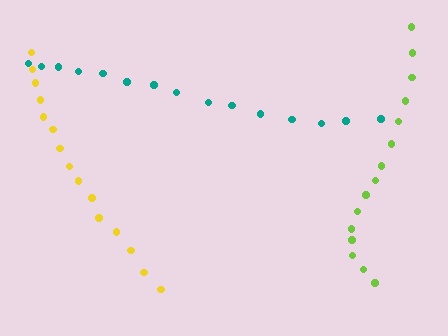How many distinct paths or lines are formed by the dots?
There are 3 distinct paths.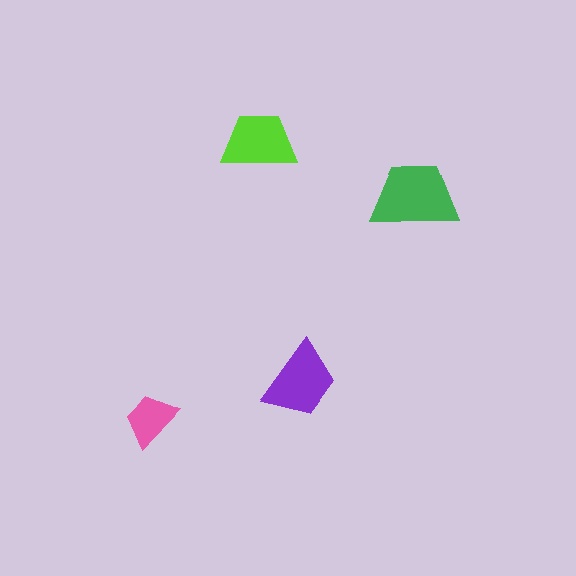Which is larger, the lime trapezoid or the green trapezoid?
The green one.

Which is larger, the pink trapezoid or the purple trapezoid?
The purple one.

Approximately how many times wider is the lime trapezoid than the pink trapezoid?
About 1.5 times wider.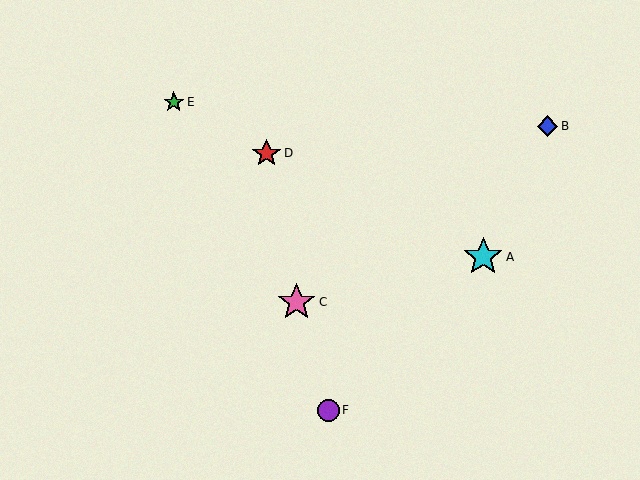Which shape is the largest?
The cyan star (labeled A) is the largest.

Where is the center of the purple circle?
The center of the purple circle is at (328, 410).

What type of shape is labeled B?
Shape B is a blue diamond.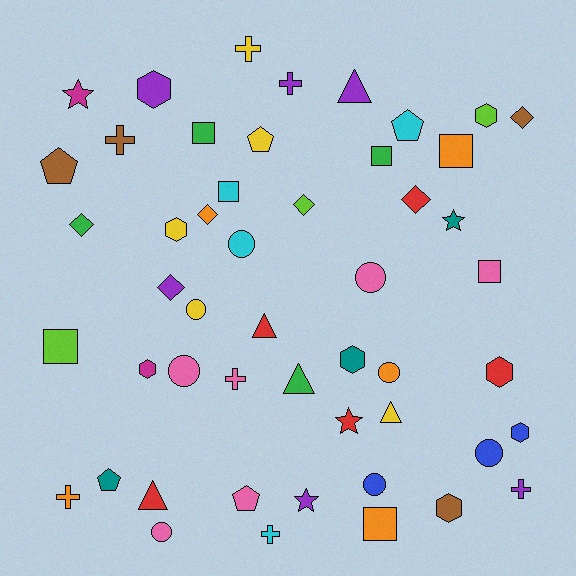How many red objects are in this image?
There are 5 red objects.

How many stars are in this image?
There are 4 stars.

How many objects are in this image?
There are 50 objects.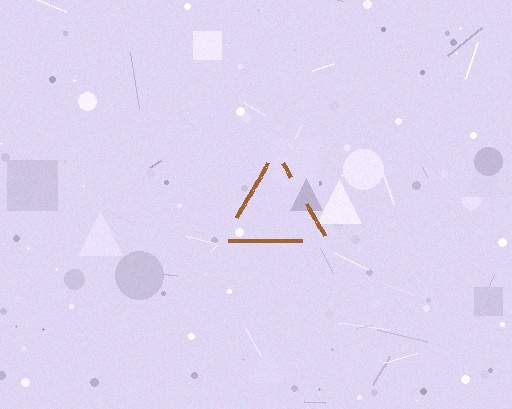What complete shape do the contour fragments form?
The contour fragments form a triangle.